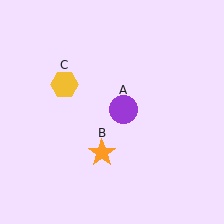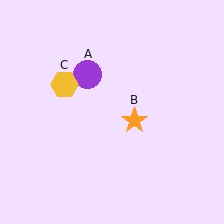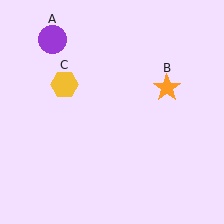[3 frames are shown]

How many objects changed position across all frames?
2 objects changed position: purple circle (object A), orange star (object B).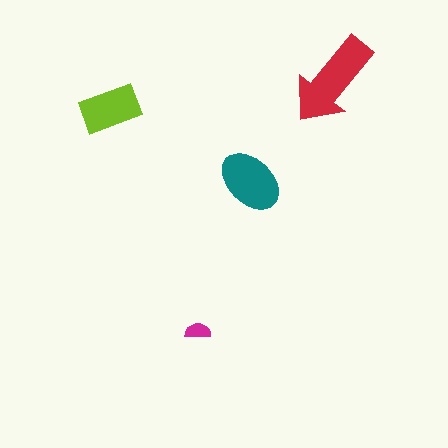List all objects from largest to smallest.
The red arrow, the teal ellipse, the lime rectangle, the magenta semicircle.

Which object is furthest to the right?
The red arrow is rightmost.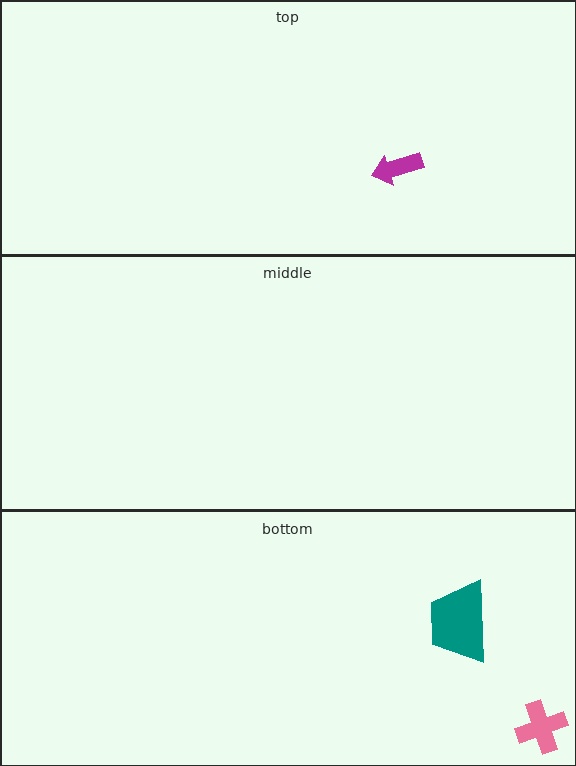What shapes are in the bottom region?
The teal trapezoid, the pink cross.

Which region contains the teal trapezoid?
The bottom region.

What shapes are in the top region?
The magenta arrow.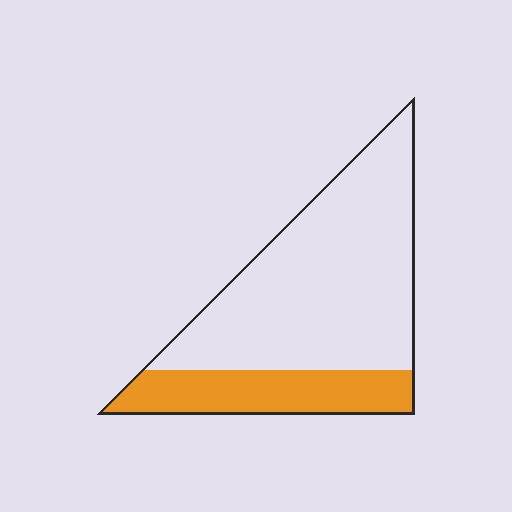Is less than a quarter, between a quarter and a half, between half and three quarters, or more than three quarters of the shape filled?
Between a quarter and a half.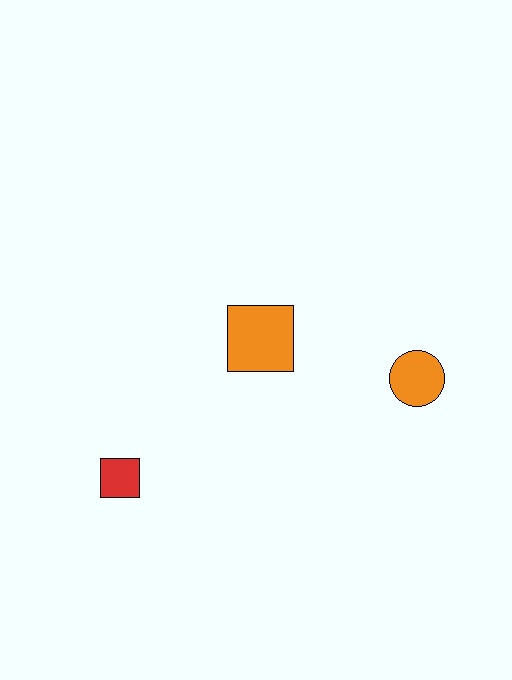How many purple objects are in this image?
There are no purple objects.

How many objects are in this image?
There are 3 objects.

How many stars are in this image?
There are no stars.